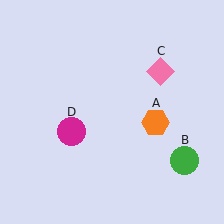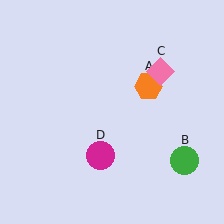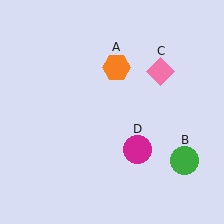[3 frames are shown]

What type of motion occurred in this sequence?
The orange hexagon (object A), magenta circle (object D) rotated counterclockwise around the center of the scene.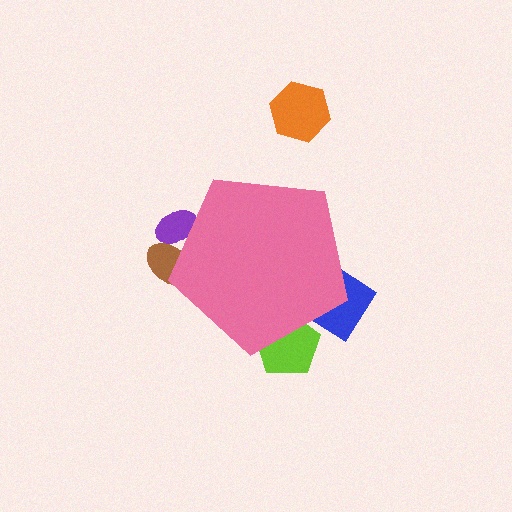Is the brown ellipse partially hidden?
Yes, the brown ellipse is partially hidden behind the pink pentagon.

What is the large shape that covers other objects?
A pink pentagon.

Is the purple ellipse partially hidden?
Yes, the purple ellipse is partially hidden behind the pink pentagon.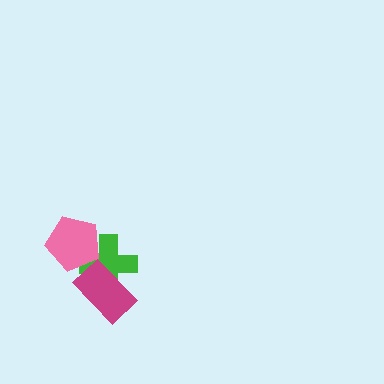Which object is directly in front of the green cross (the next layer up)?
The pink pentagon is directly in front of the green cross.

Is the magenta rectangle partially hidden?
No, no other shape covers it.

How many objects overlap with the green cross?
2 objects overlap with the green cross.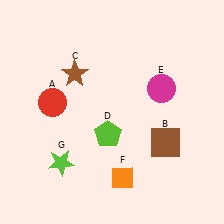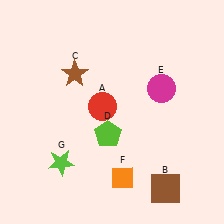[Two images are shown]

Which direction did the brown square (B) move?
The brown square (B) moved down.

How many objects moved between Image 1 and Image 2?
2 objects moved between the two images.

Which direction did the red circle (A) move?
The red circle (A) moved right.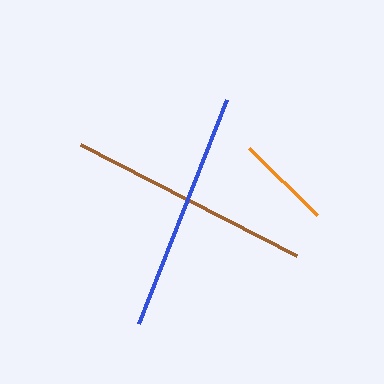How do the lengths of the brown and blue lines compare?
The brown and blue lines are approximately the same length.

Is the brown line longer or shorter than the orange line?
The brown line is longer than the orange line.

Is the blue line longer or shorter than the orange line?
The blue line is longer than the orange line.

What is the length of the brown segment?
The brown segment is approximately 243 pixels long.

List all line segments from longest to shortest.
From longest to shortest: brown, blue, orange.